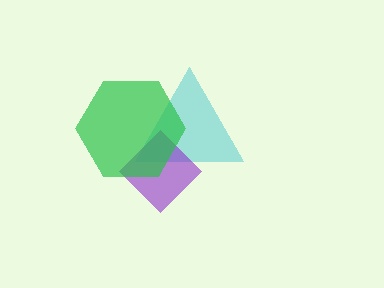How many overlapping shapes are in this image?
There are 3 overlapping shapes in the image.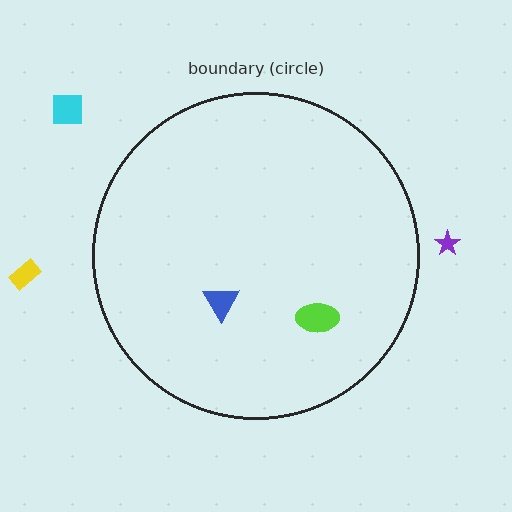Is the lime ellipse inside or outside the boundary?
Inside.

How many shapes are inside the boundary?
2 inside, 3 outside.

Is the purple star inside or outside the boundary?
Outside.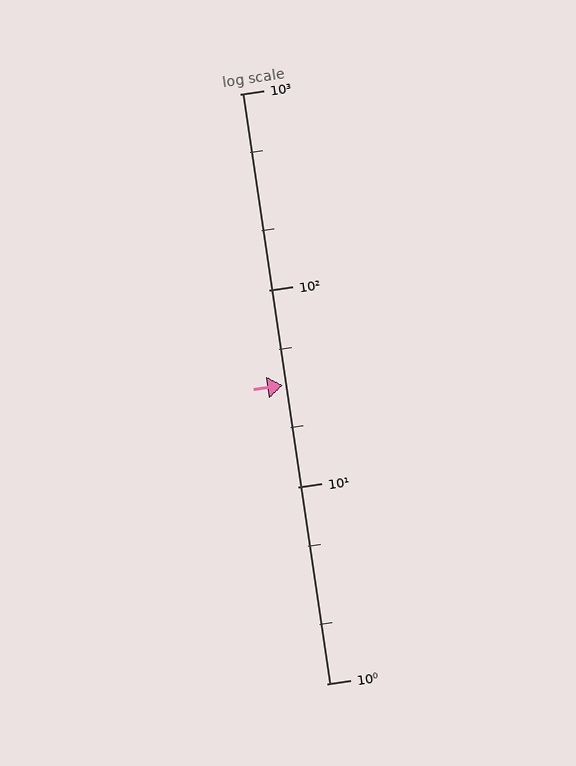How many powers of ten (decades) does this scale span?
The scale spans 3 decades, from 1 to 1000.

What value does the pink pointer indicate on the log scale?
The pointer indicates approximately 33.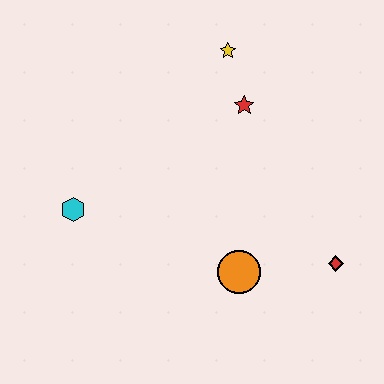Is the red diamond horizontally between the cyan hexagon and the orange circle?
No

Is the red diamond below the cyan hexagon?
Yes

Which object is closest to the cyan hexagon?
The orange circle is closest to the cyan hexagon.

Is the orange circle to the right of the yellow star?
Yes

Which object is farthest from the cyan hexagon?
The red diamond is farthest from the cyan hexagon.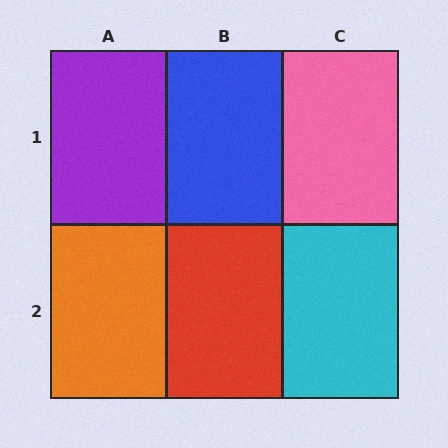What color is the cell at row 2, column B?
Red.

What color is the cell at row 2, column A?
Orange.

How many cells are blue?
1 cell is blue.